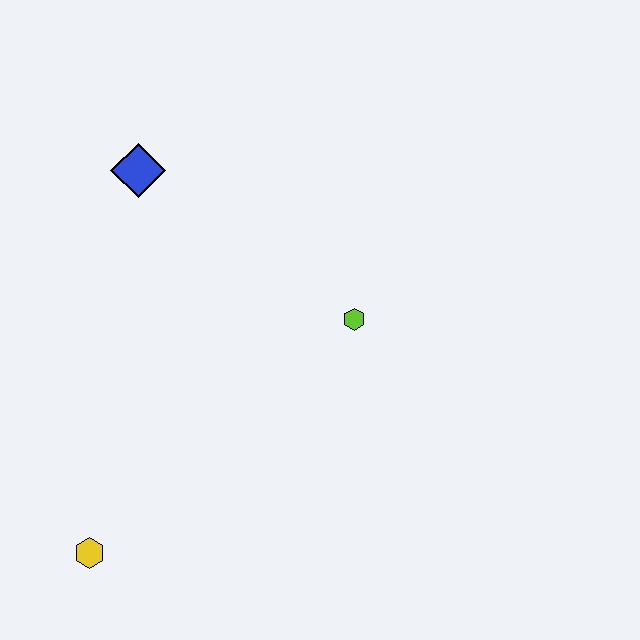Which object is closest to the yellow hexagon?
The lime hexagon is closest to the yellow hexagon.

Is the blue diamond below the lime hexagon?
No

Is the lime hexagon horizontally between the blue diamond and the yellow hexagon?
No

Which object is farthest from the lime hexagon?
The yellow hexagon is farthest from the lime hexagon.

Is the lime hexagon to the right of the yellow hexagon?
Yes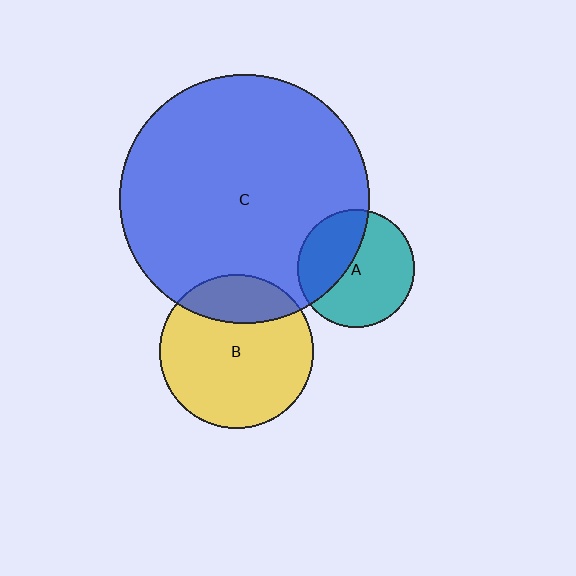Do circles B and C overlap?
Yes.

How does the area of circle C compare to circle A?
Approximately 4.5 times.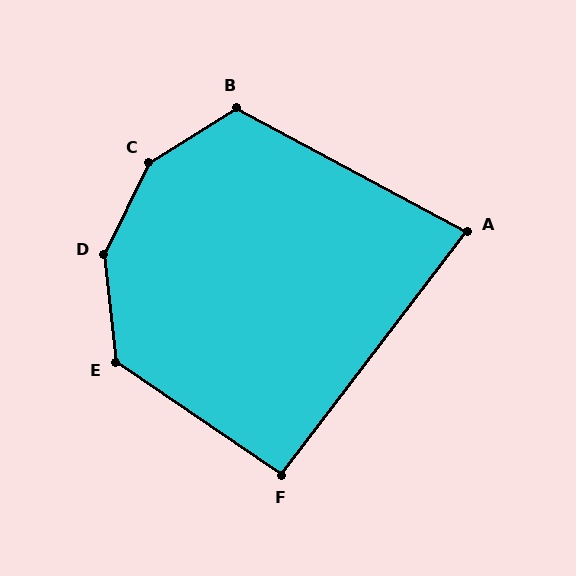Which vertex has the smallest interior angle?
A, at approximately 81 degrees.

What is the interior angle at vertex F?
Approximately 93 degrees (approximately right).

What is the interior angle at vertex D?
Approximately 147 degrees (obtuse).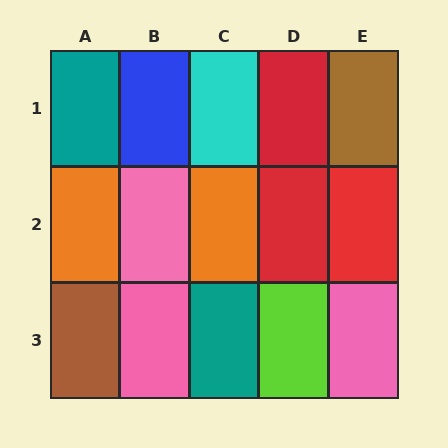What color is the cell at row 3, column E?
Pink.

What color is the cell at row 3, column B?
Pink.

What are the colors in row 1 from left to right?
Teal, blue, cyan, red, brown.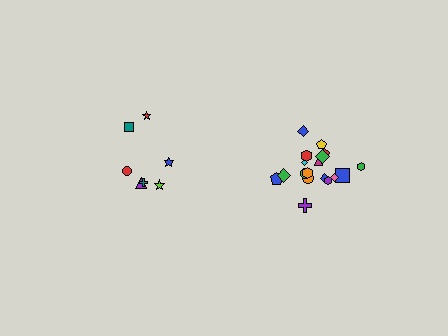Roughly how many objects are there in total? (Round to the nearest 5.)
Roughly 25 objects in total.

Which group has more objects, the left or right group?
The right group.